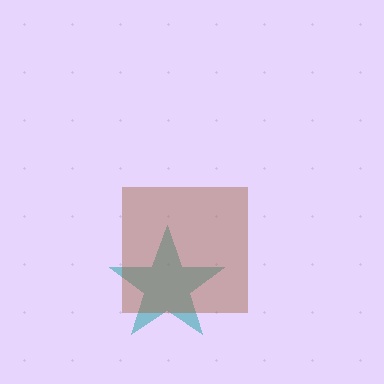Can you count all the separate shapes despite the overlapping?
Yes, there are 2 separate shapes.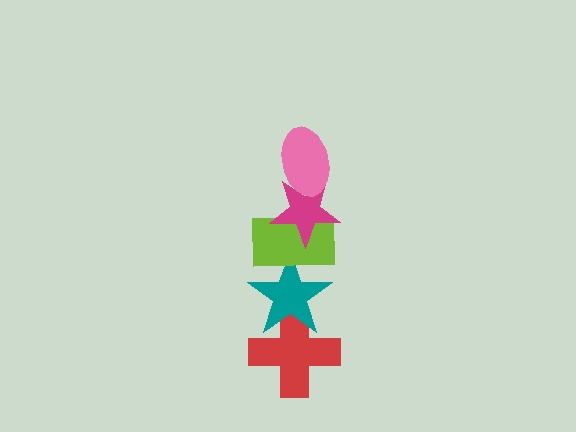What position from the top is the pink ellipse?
The pink ellipse is 1st from the top.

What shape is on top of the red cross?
The teal star is on top of the red cross.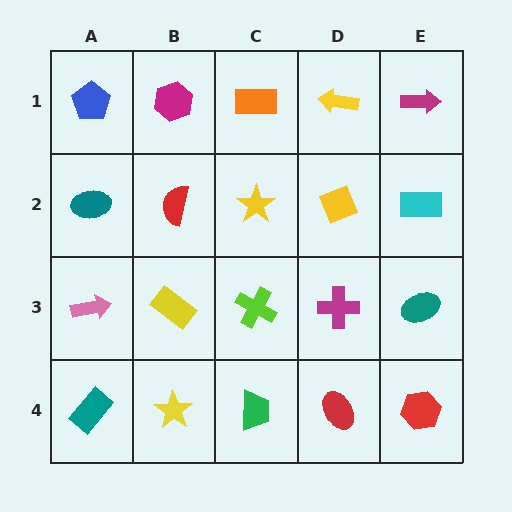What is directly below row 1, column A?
A teal ellipse.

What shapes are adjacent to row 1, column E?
A cyan rectangle (row 2, column E), a yellow arrow (row 1, column D).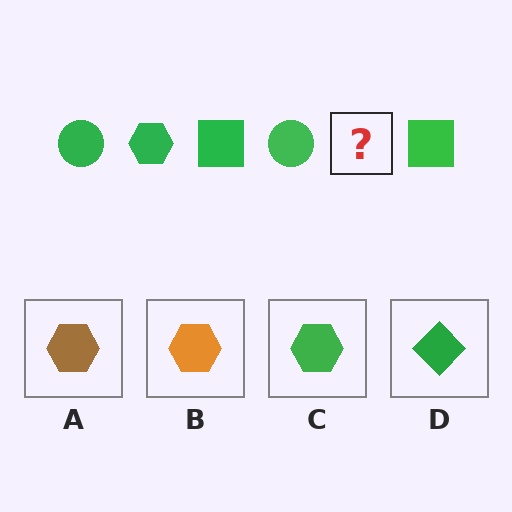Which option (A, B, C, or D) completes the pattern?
C.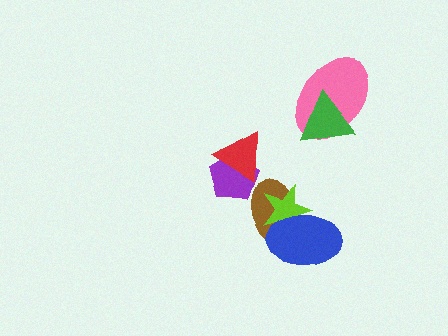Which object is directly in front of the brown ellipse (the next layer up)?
The lime star is directly in front of the brown ellipse.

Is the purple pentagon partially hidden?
Yes, it is partially covered by another shape.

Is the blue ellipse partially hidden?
No, no other shape covers it.